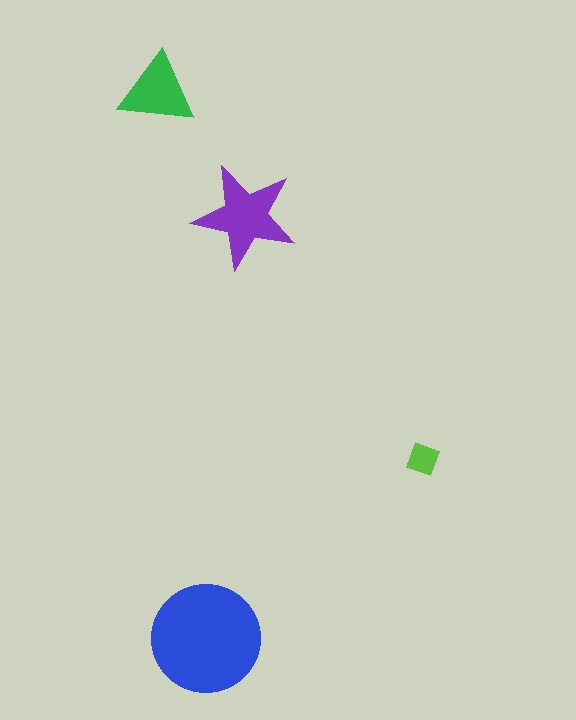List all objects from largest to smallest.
The blue circle, the purple star, the green triangle, the lime square.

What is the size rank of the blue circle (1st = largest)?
1st.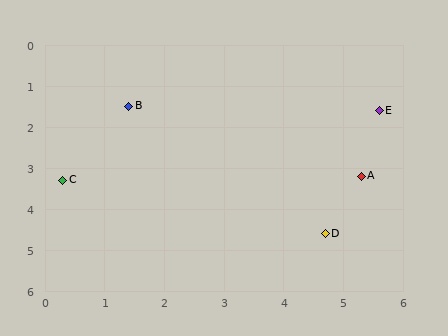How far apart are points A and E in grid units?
Points A and E are about 1.6 grid units apart.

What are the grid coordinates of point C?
Point C is at approximately (0.3, 3.3).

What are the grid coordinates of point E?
Point E is at approximately (5.6, 1.6).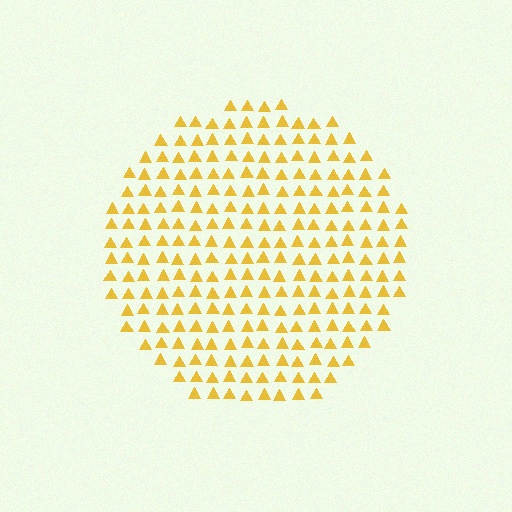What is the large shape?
The large shape is a circle.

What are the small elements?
The small elements are triangles.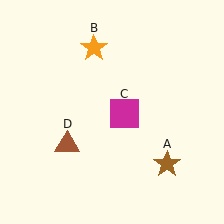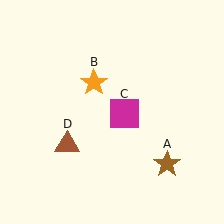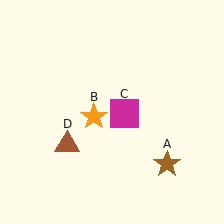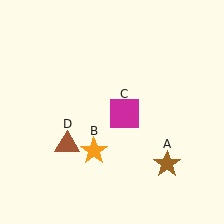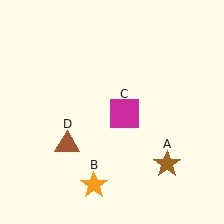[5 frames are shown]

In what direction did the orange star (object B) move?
The orange star (object B) moved down.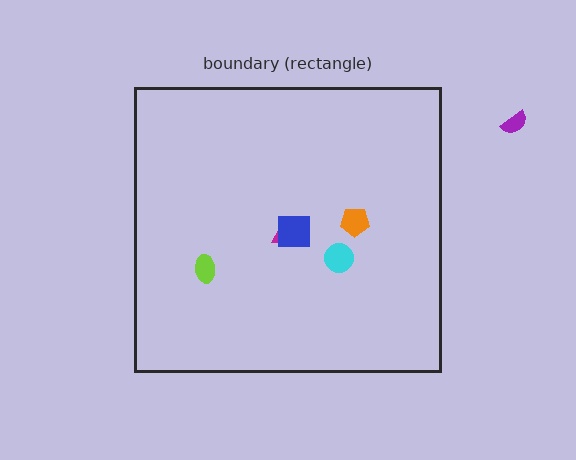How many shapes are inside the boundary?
5 inside, 1 outside.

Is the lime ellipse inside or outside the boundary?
Inside.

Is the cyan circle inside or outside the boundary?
Inside.